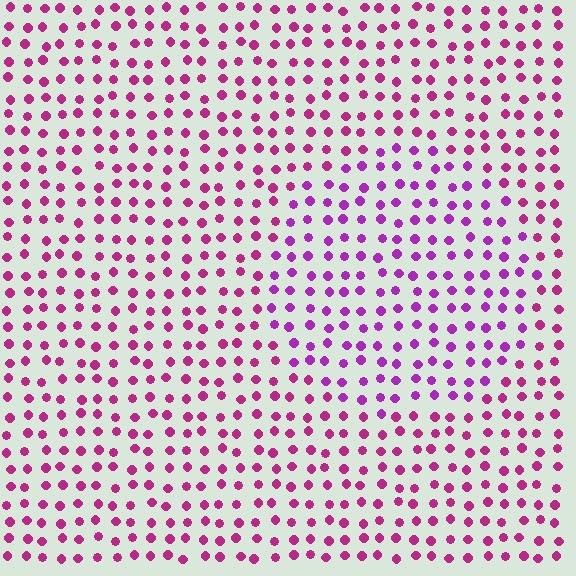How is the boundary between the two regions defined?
The boundary is defined purely by a slight shift in hue (about 26 degrees). Spacing, size, and orientation are identical on both sides.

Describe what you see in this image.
The image is filled with small magenta elements in a uniform arrangement. A circle-shaped region is visible where the elements are tinted to a slightly different hue, forming a subtle color boundary.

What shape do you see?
I see a circle.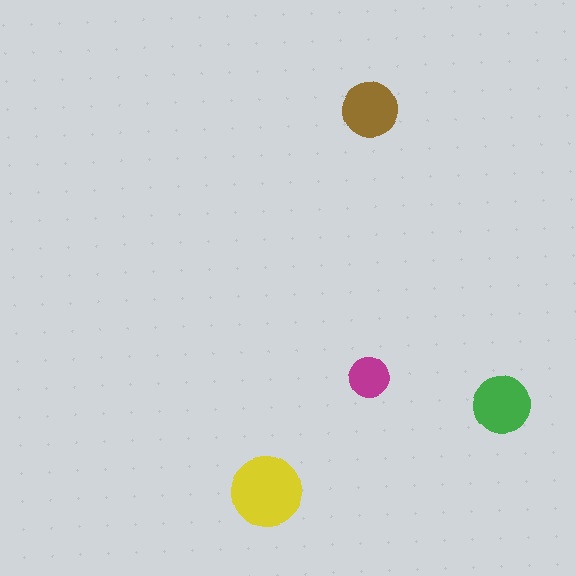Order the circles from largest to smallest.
the yellow one, the green one, the brown one, the magenta one.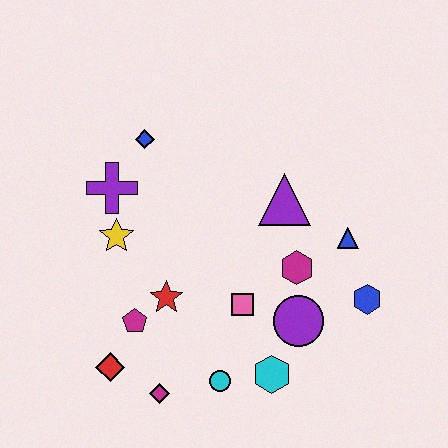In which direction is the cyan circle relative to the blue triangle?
The cyan circle is below the blue triangle.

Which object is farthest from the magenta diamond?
The blue diamond is farthest from the magenta diamond.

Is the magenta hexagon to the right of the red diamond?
Yes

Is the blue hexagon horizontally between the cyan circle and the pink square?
No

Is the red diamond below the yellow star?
Yes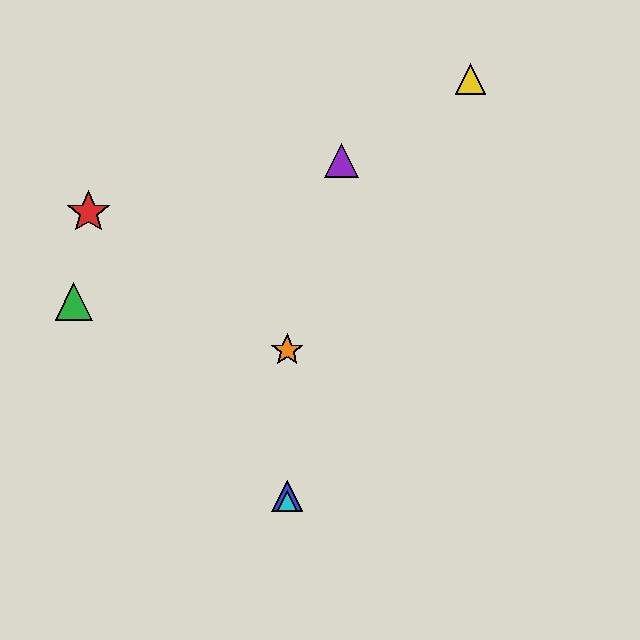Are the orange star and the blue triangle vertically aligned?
Yes, both are at x≈287.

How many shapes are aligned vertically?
3 shapes (the blue triangle, the orange star, the cyan triangle) are aligned vertically.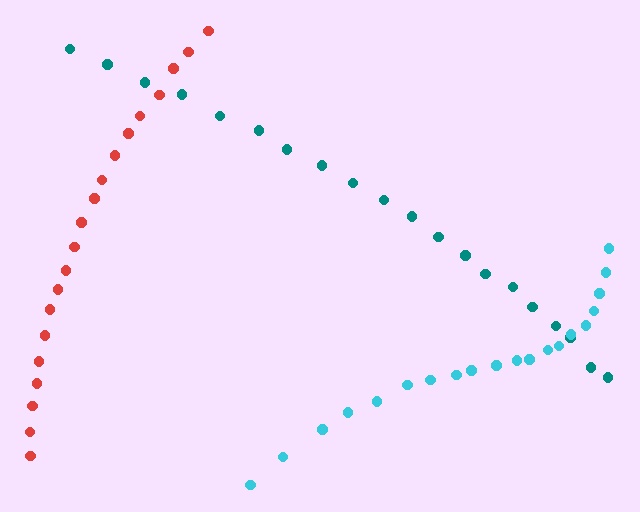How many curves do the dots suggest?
There are 3 distinct paths.